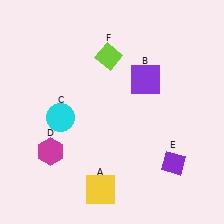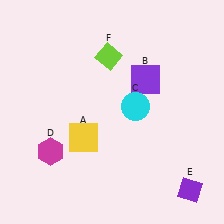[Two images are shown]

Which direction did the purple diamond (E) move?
The purple diamond (E) moved down.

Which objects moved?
The objects that moved are: the yellow square (A), the cyan circle (C), the purple diamond (E).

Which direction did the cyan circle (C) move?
The cyan circle (C) moved right.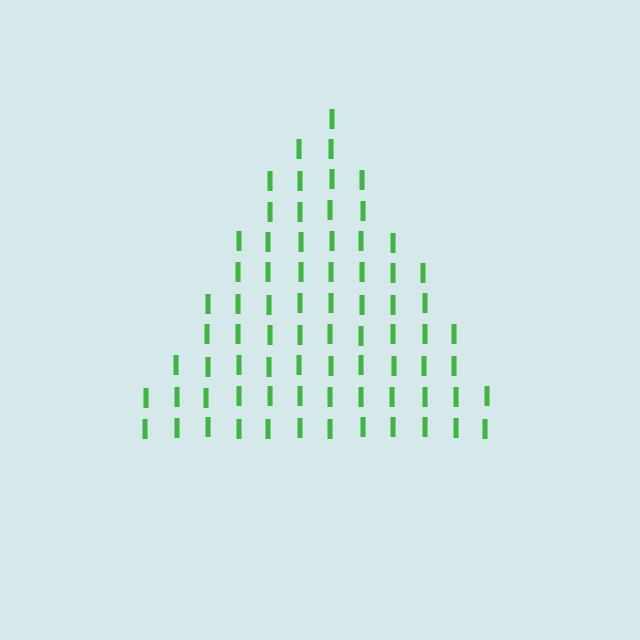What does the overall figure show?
The overall figure shows a triangle.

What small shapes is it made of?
It is made of small letter I's.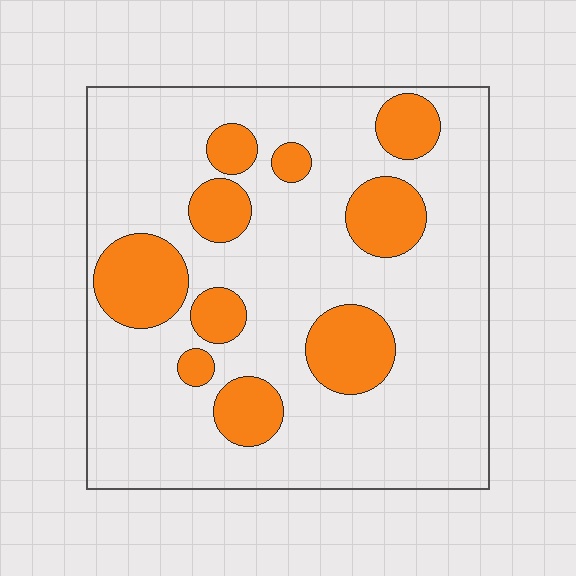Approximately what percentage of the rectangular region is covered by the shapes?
Approximately 25%.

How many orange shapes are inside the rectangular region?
10.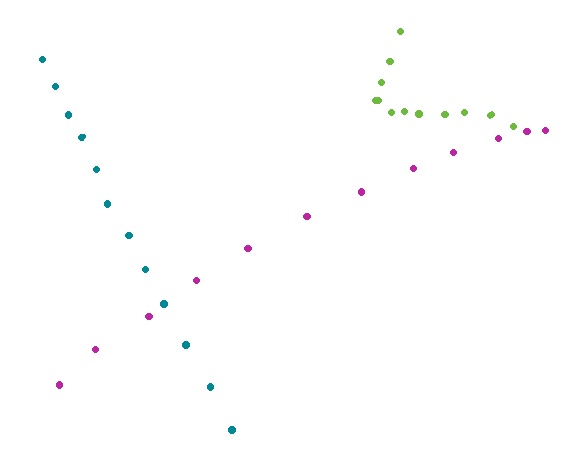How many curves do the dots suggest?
There are 3 distinct paths.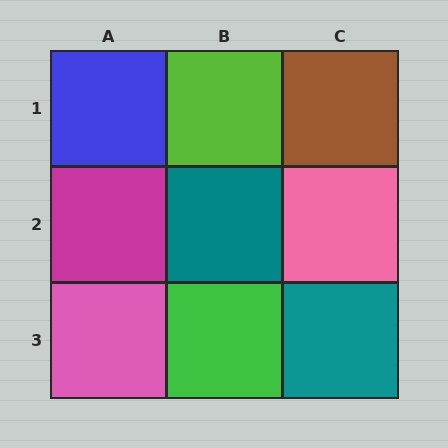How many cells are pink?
2 cells are pink.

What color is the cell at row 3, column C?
Teal.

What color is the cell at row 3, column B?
Green.